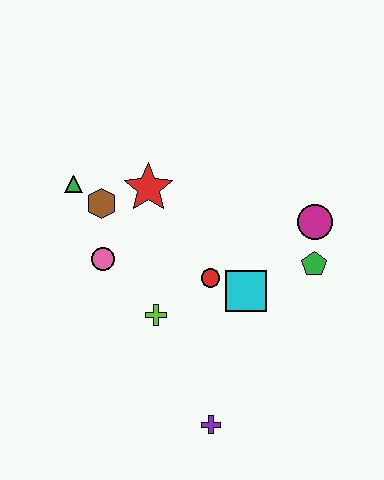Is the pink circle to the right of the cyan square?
No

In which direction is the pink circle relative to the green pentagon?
The pink circle is to the left of the green pentagon.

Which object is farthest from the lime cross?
The magenta circle is farthest from the lime cross.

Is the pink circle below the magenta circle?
Yes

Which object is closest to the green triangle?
The brown hexagon is closest to the green triangle.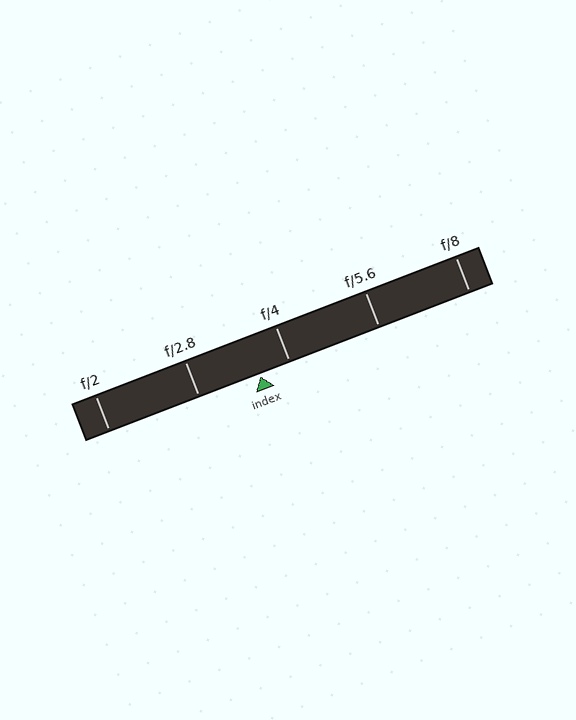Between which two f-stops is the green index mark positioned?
The index mark is between f/2.8 and f/4.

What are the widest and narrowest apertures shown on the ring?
The widest aperture shown is f/2 and the narrowest is f/8.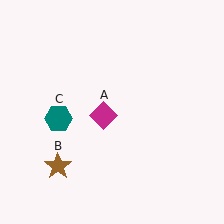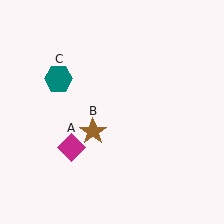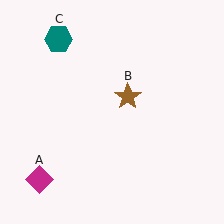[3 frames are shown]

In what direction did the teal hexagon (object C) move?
The teal hexagon (object C) moved up.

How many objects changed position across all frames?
3 objects changed position: magenta diamond (object A), brown star (object B), teal hexagon (object C).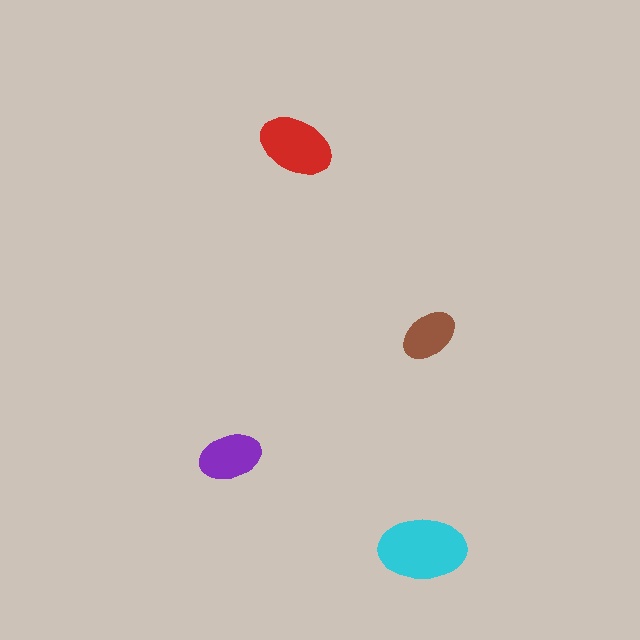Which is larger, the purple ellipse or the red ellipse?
The red one.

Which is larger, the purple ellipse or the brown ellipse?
The purple one.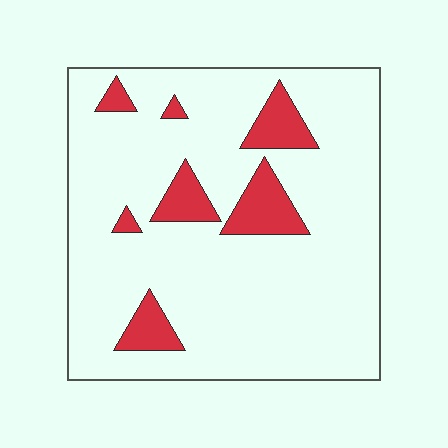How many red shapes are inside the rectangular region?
7.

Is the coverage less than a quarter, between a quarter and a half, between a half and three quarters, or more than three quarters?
Less than a quarter.